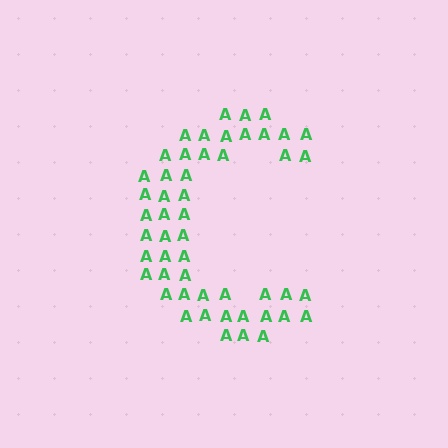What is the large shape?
The large shape is the letter C.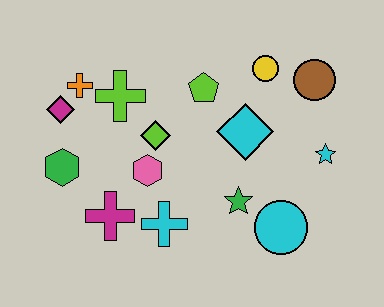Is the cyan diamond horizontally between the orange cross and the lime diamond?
No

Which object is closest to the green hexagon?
The magenta diamond is closest to the green hexagon.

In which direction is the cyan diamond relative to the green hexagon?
The cyan diamond is to the right of the green hexagon.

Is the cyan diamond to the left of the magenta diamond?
No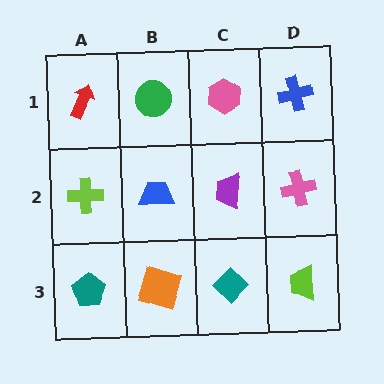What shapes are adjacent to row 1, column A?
A lime cross (row 2, column A), a green circle (row 1, column B).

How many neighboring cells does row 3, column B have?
3.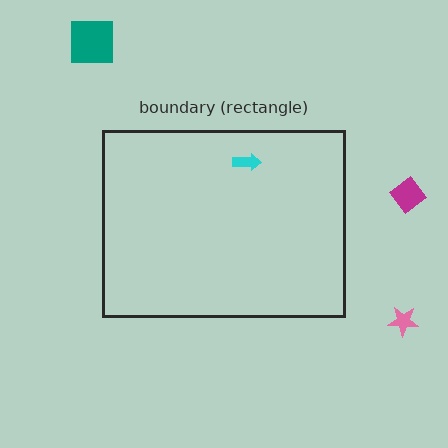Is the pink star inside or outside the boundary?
Outside.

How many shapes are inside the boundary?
1 inside, 3 outside.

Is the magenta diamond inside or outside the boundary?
Outside.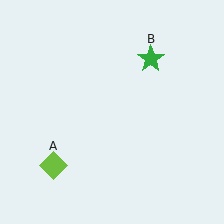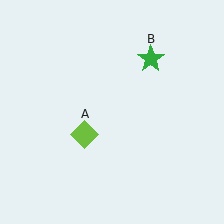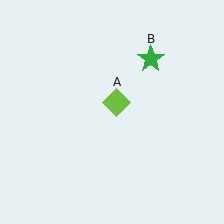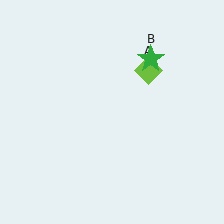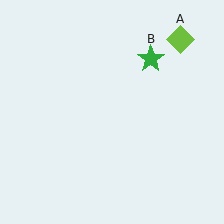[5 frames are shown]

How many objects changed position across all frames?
1 object changed position: lime diamond (object A).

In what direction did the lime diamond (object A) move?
The lime diamond (object A) moved up and to the right.